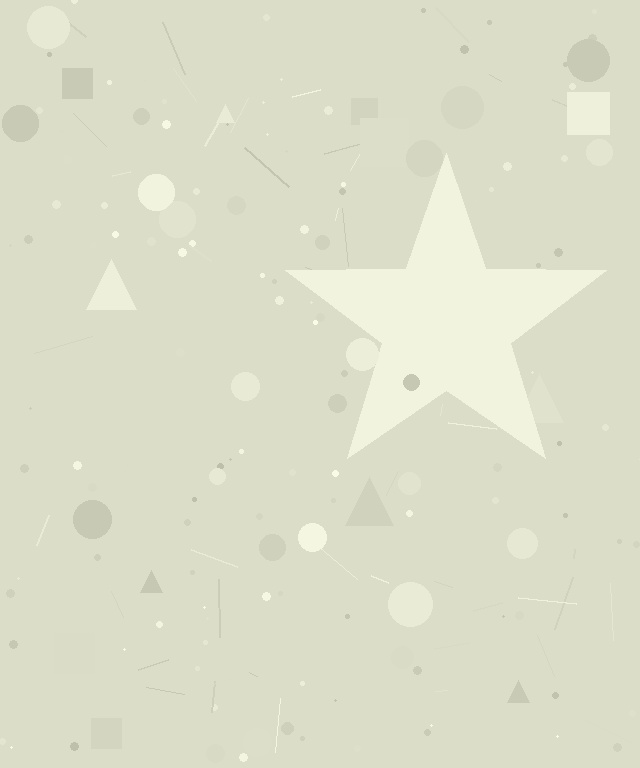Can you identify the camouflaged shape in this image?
The camouflaged shape is a star.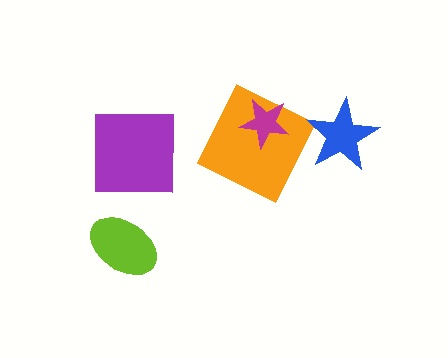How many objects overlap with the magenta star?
1 object overlaps with the magenta star.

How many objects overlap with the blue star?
0 objects overlap with the blue star.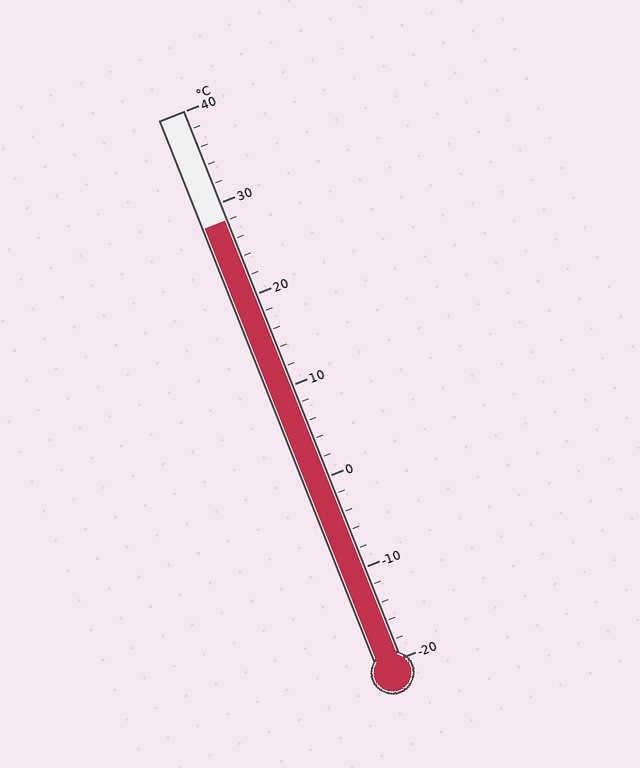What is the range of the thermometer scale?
The thermometer scale ranges from -20°C to 40°C.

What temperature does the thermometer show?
The thermometer shows approximately 28°C.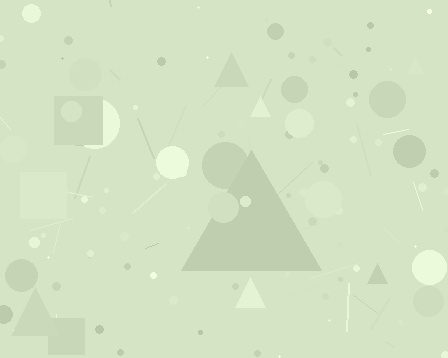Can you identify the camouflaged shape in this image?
The camouflaged shape is a triangle.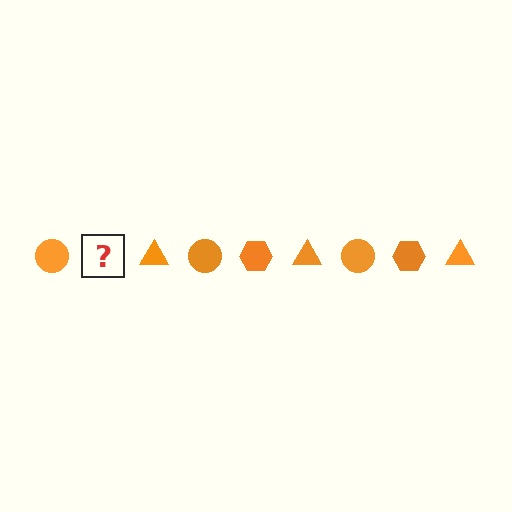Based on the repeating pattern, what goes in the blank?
The blank should be an orange hexagon.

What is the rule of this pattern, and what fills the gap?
The rule is that the pattern cycles through circle, hexagon, triangle shapes in orange. The gap should be filled with an orange hexagon.